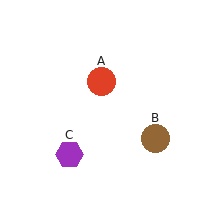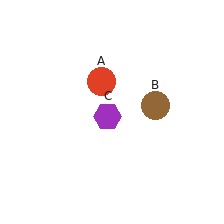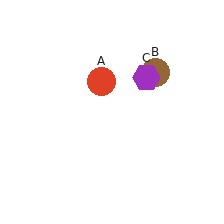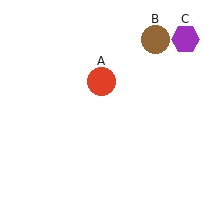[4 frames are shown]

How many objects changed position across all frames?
2 objects changed position: brown circle (object B), purple hexagon (object C).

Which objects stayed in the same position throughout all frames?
Red circle (object A) remained stationary.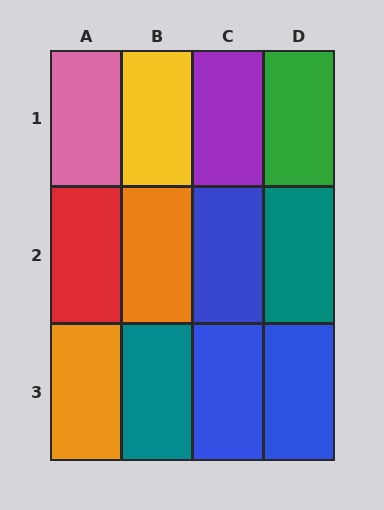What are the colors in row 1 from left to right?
Pink, yellow, purple, green.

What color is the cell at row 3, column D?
Blue.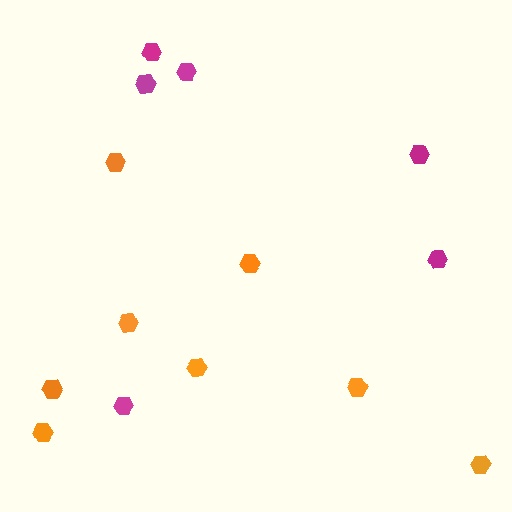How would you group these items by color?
There are 2 groups: one group of magenta hexagons (6) and one group of orange hexagons (8).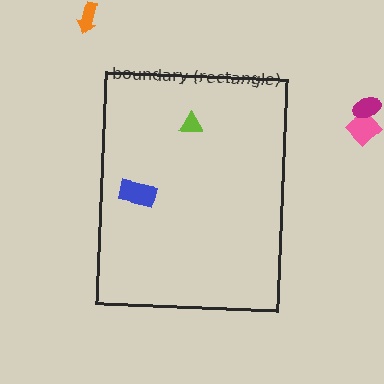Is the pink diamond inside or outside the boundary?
Outside.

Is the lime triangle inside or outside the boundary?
Inside.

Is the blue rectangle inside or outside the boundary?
Inside.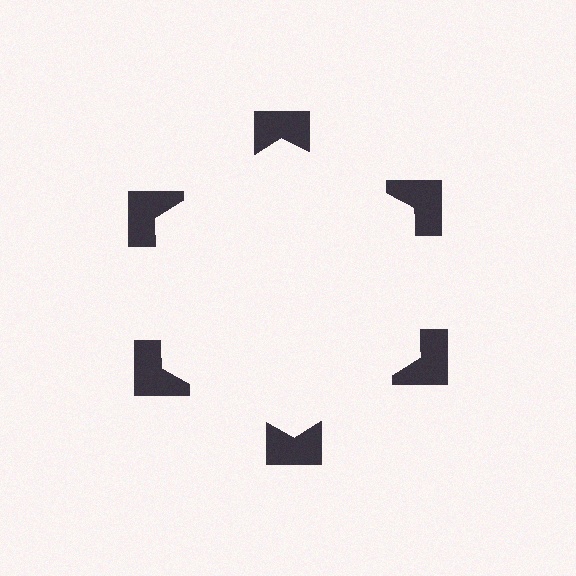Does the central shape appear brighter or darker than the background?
It typically appears slightly brighter than the background, even though no actual brightness change is drawn.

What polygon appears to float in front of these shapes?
An illusory hexagon — its edges are inferred from the aligned wedge cuts in the notched squares, not physically drawn.